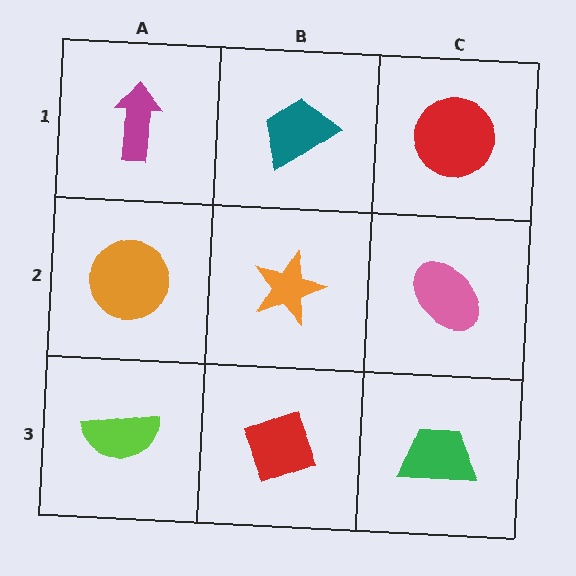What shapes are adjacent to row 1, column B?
An orange star (row 2, column B), a magenta arrow (row 1, column A), a red circle (row 1, column C).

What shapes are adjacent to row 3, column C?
A pink ellipse (row 2, column C), a red diamond (row 3, column B).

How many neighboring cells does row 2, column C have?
3.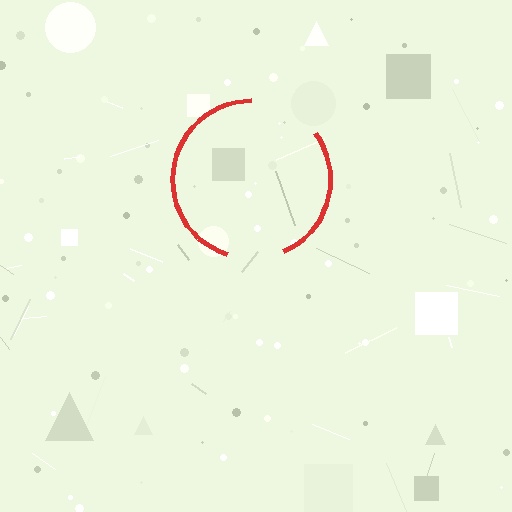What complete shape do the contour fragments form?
The contour fragments form a circle.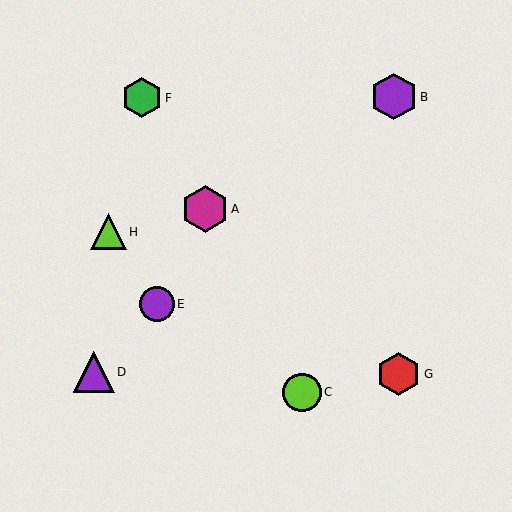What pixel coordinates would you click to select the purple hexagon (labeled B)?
Click at (394, 97) to select the purple hexagon B.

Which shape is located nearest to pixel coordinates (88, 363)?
The purple triangle (labeled D) at (94, 372) is nearest to that location.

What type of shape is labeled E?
Shape E is a purple circle.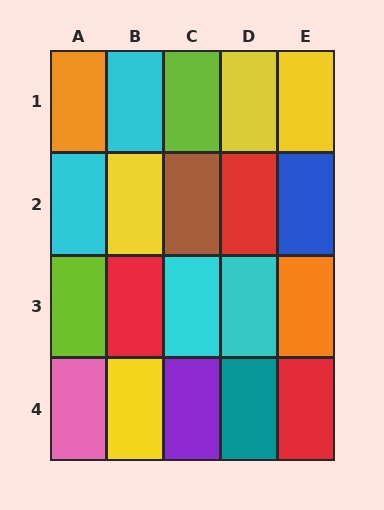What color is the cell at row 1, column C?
Lime.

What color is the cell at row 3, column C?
Cyan.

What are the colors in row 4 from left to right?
Pink, yellow, purple, teal, red.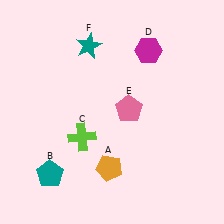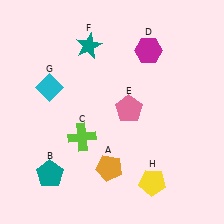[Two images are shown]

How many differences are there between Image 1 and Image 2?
There are 2 differences between the two images.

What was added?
A cyan diamond (G), a yellow pentagon (H) were added in Image 2.